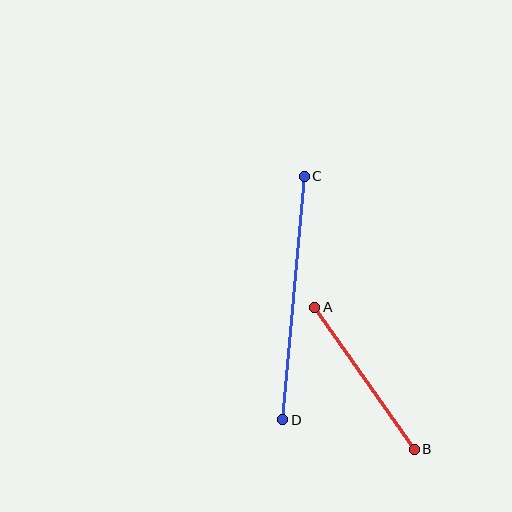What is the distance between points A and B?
The distance is approximately 174 pixels.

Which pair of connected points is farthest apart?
Points C and D are farthest apart.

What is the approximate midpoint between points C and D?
The midpoint is at approximately (293, 298) pixels.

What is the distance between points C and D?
The distance is approximately 245 pixels.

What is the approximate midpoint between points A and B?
The midpoint is at approximately (365, 378) pixels.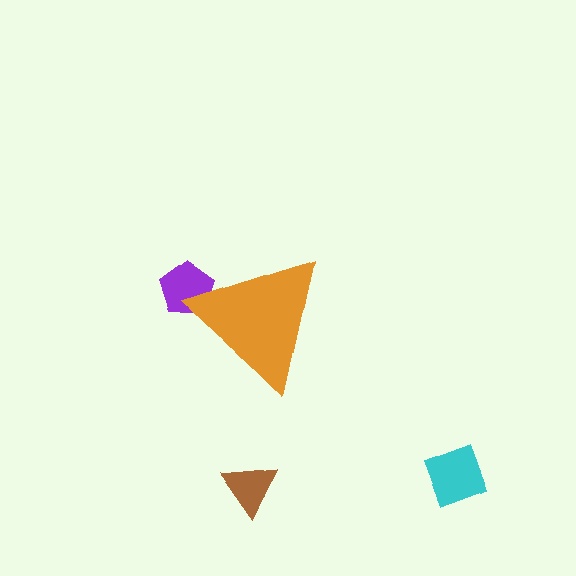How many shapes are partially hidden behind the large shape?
1 shape is partially hidden.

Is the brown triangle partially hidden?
No, the brown triangle is fully visible.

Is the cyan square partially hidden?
No, the cyan square is fully visible.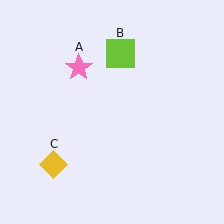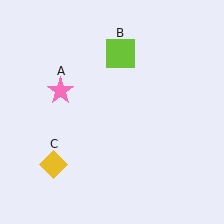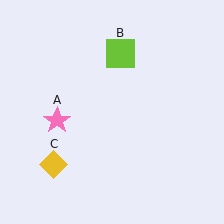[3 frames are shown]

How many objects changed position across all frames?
1 object changed position: pink star (object A).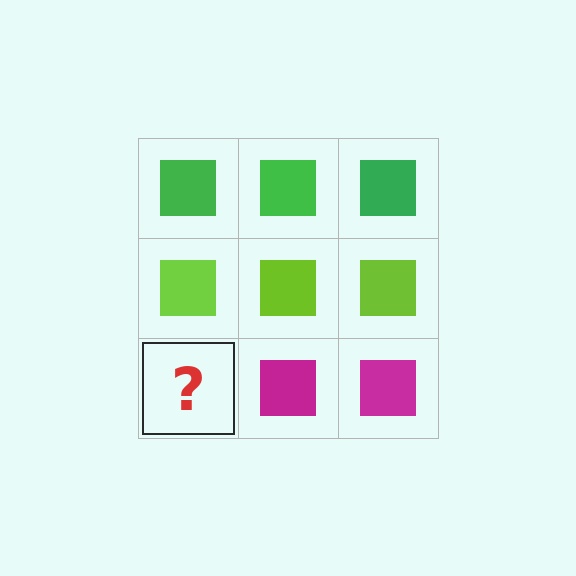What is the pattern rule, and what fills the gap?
The rule is that each row has a consistent color. The gap should be filled with a magenta square.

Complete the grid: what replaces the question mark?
The question mark should be replaced with a magenta square.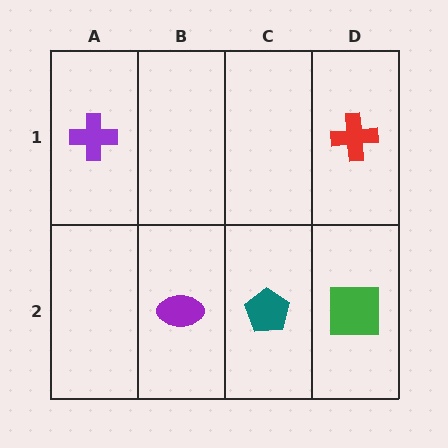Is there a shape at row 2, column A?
No, that cell is empty.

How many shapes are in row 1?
2 shapes.